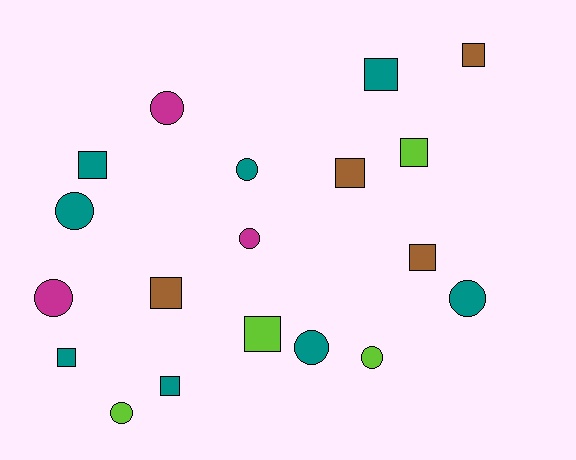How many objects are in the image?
There are 19 objects.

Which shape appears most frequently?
Square, with 10 objects.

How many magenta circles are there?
There are 3 magenta circles.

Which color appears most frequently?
Teal, with 8 objects.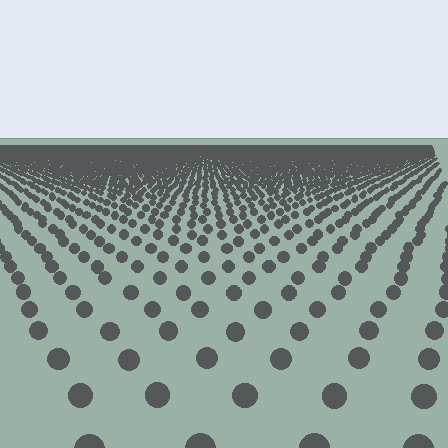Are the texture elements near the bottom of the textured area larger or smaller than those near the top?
Larger. Near the bottom, elements are closer to the viewer and appear at a bigger on-screen size.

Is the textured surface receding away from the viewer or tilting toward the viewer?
The surface is receding away from the viewer. Texture elements get smaller and denser toward the top.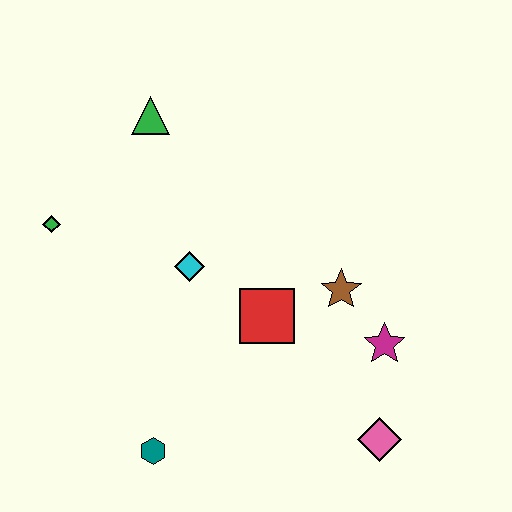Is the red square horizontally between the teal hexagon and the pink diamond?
Yes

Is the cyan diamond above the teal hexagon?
Yes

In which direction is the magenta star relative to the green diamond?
The magenta star is to the right of the green diamond.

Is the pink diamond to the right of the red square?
Yes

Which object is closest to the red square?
The brown star is closest to the red square.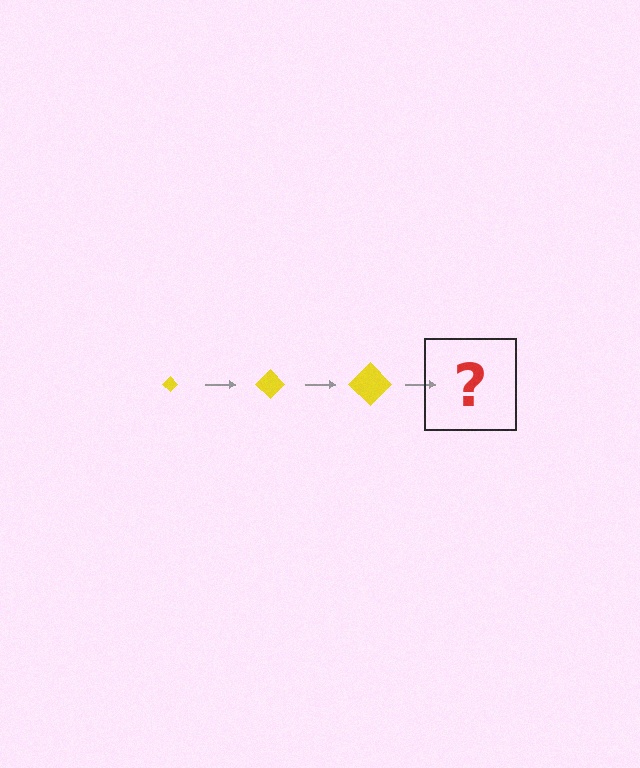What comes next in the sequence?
The next element should be a yellow diamond, larger than the previous one.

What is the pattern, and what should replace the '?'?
The pattern is that the diamond gets progressively larger each step. The '?' should be a yellow diamond, larger than the previous one.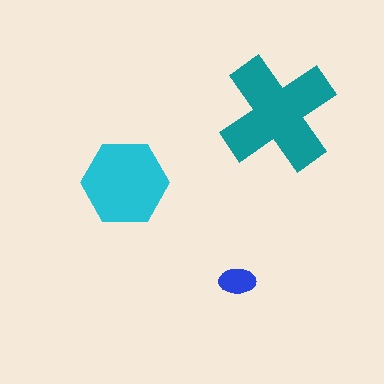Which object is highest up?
The teal cross is topmost.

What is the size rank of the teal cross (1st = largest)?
1st.